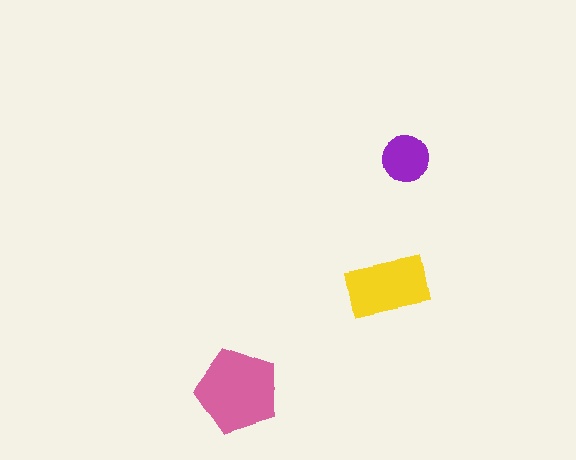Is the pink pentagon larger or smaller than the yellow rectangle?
Larger.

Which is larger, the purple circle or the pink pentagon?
The pink pentagon.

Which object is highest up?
The purple circle is topmost.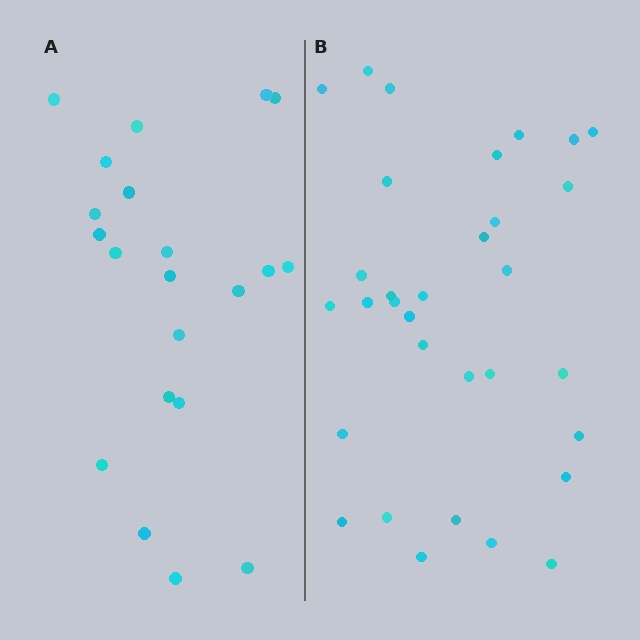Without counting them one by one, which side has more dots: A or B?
Region B (the right region) has more dots.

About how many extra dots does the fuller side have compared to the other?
Region B has roughly 12 or so more dots than region A.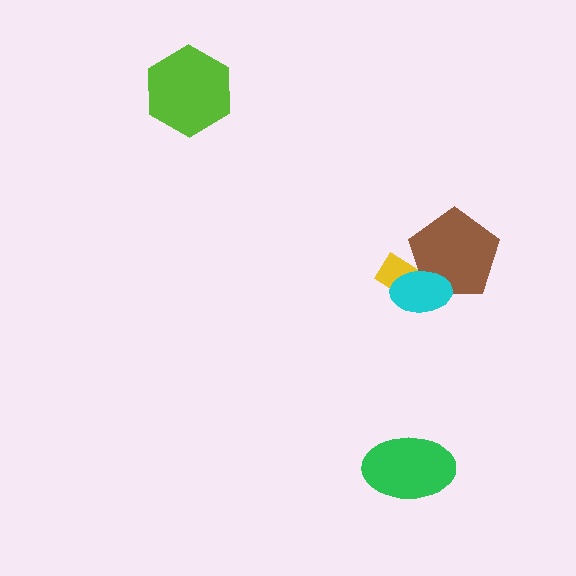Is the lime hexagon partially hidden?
No, no other shape covers it.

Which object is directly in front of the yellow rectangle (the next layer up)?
The brown pentagon is directly in front of the yellow rectangle.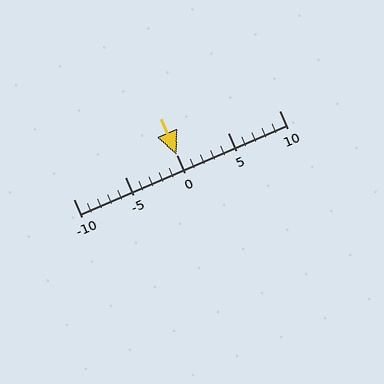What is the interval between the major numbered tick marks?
The major tick marks are spaced 5 units apart.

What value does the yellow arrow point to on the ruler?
The yellow arrow points to approximately 0.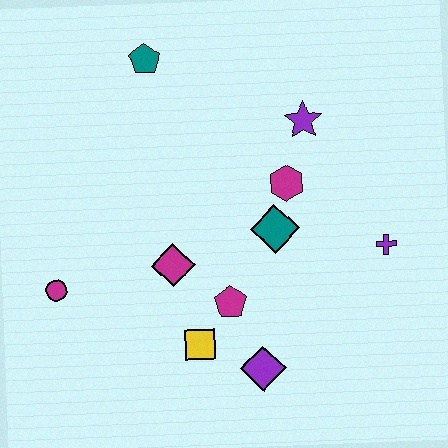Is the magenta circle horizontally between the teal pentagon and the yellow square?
No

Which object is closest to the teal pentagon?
The purple star is closest to the teal pentagon.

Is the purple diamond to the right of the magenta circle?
Yes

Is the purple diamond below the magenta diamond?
Yes